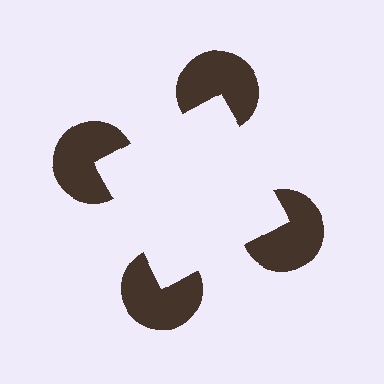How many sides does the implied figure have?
4 sides.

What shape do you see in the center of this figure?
An illusory square — its edges are inferred from the aligned wedge cuts in the pac-man discs, not physically drawn.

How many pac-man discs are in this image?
There are 4 — one at each vertex of the illusory square.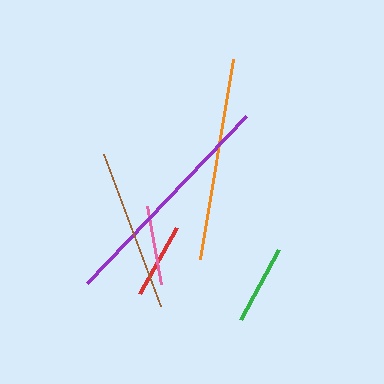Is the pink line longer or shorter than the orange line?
The orange line is longer than the pink line.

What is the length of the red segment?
The red segment is approximately 76 pixels long.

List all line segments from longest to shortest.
From longest to shortest: purple, orange, brown, pink, green, red.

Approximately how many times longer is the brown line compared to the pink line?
The brown line is approximately 2.0 times the length of the pink line.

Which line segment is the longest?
The purple line is the longest at approximately 231 pixels.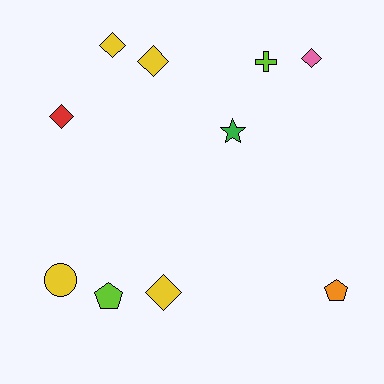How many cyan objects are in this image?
There are no cyan objects.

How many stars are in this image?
There is 1 star.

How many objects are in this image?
There are 10 objects.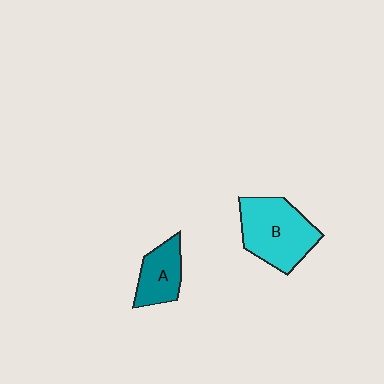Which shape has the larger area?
Shape B (cyan).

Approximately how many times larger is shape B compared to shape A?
Approximately 1.8 times.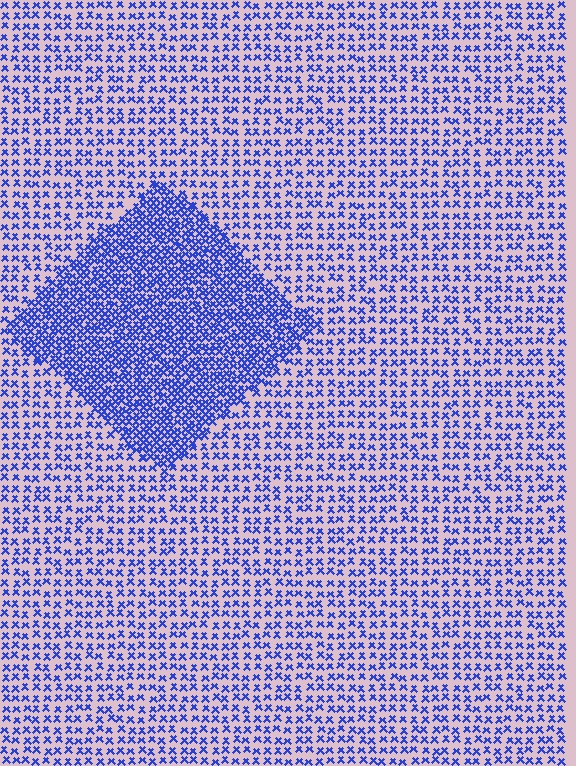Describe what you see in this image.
The image contains small blue elements arranged at two different densities. A diamond-shaped region is visible where the elements are more densely packed than the surrounding area.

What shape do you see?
I see a diamond.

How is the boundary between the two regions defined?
The boundary is defined by a change in element density (approximately 2.3x ratio). All elements are the same color, size, and shape.